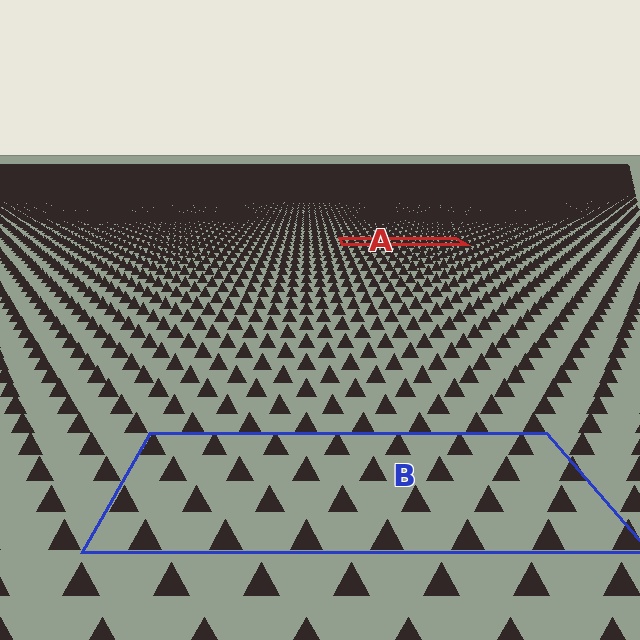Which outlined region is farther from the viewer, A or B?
Region A is farther from the viewer — the texture elements inside it appear smaller and more densely packed.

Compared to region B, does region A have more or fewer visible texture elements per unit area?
Region A has more texture elements per unit area — they are packed more densely because it is farther away.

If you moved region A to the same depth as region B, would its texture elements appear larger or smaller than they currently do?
They would appear larger. At a closer depth, the same texture elements are projected at a bigger on-screen size.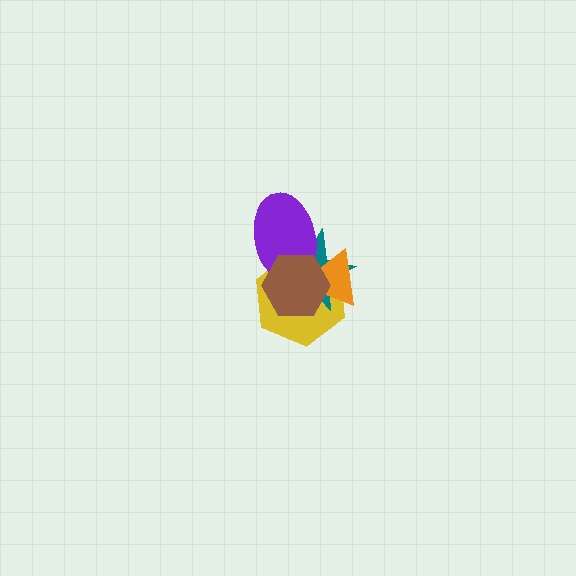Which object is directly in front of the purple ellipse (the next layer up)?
The orange triangle is directly in front of the purple ellipse.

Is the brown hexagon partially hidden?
No, no other shape covers it.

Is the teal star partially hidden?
Yes, it is partially covered by another shape.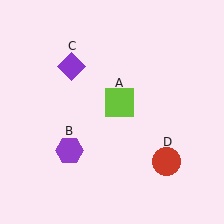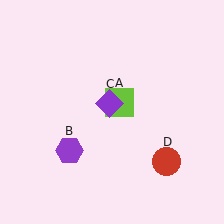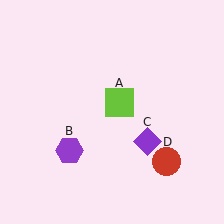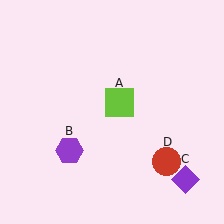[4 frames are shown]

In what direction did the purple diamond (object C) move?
The purple diamond (object C) moved down and to the right.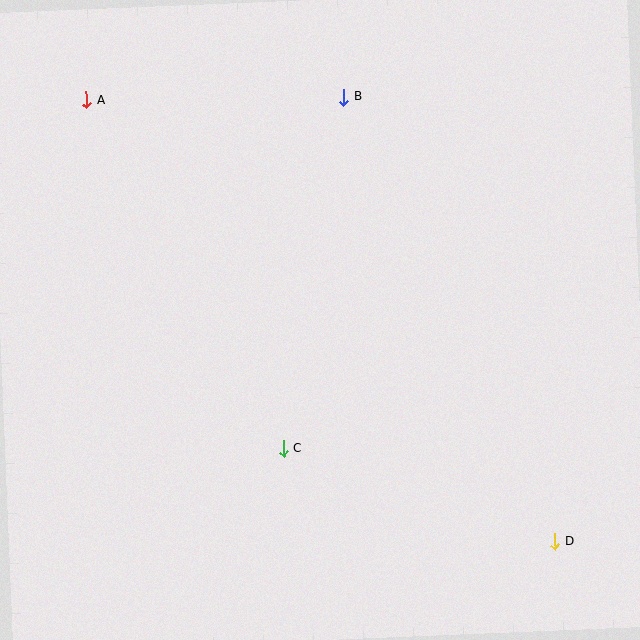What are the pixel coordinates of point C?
Point C is at (284, 448).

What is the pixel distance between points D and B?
The distance between D and B is 492 pixels.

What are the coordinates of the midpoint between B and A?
The midpoint between B and A is at (215, 99).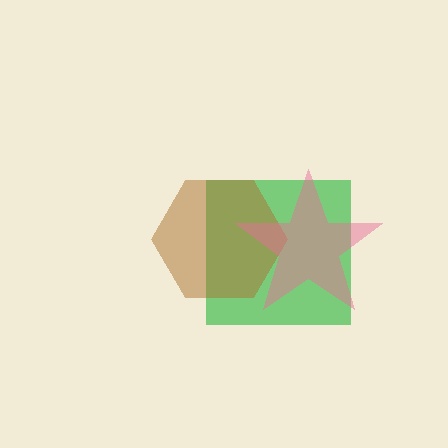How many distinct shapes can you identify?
There are 3 distinct shapes: a green square, a brown hexagon, a pink star.